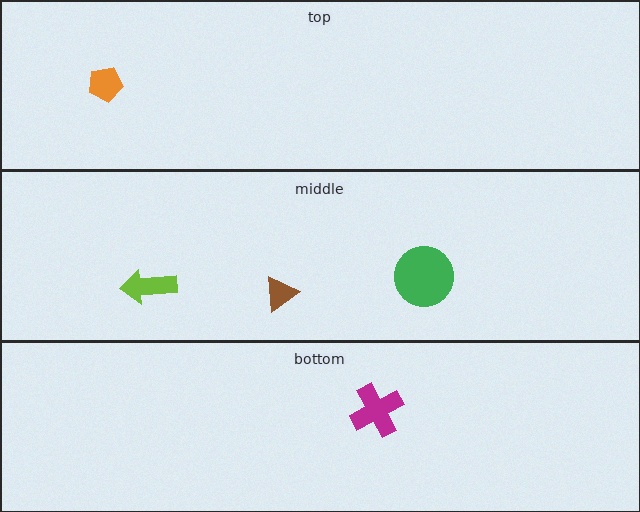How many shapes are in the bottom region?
1.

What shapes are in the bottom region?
The magenta cross.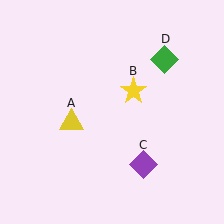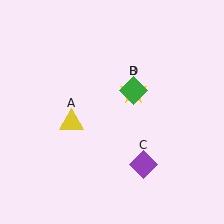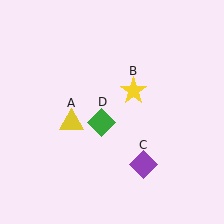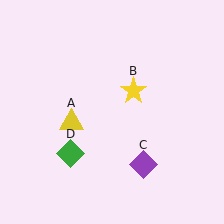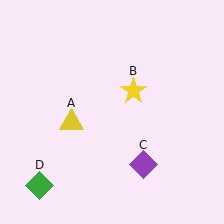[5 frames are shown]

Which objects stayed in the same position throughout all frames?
Yellow triangle (object A) and yellow star (object B) and purple diamond (object C) remained stationary.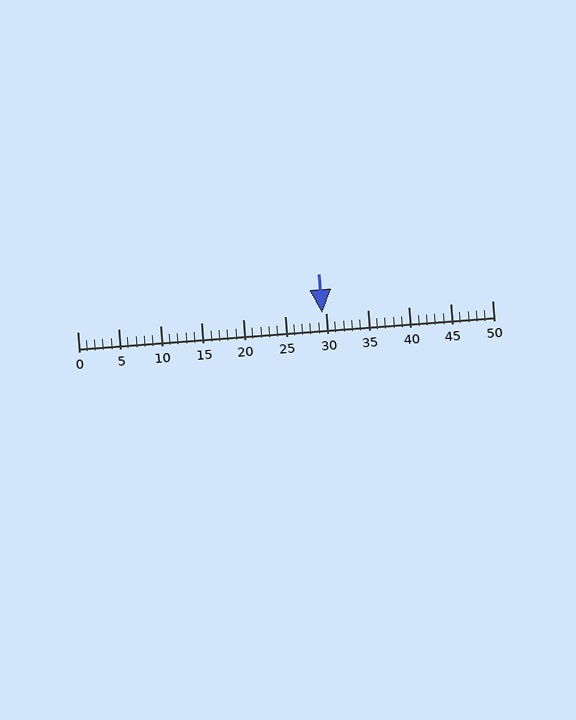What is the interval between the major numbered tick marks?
The major tick marks are spaced 5 units apart.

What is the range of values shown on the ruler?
The ruler shows values from 0 to 50.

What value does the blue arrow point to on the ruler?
The blue arrow points to approximately 30.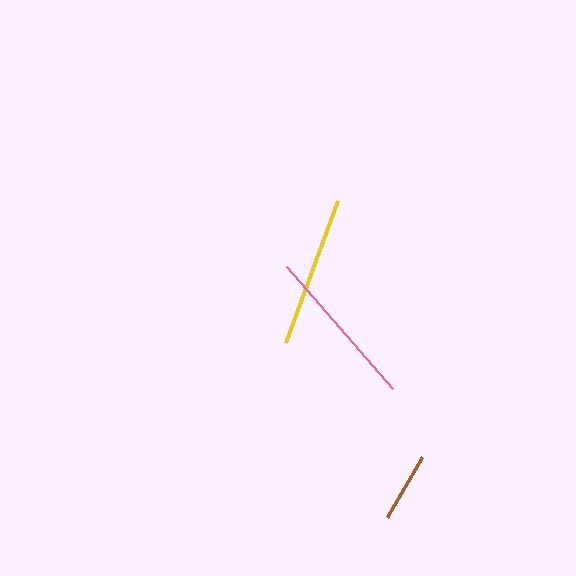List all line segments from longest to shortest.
From longest to shortest: pink, yellow, brown.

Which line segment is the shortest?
The brown line is the shortest at approximately 70 pixels.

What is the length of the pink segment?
The pink segment is approximately 162 pixels long.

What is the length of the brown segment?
The brown segment is approximately 70 pixels long.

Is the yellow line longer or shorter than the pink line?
The pink line is longer than the yellow line.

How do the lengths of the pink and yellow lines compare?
The pink and yellow lines are approximately the same length.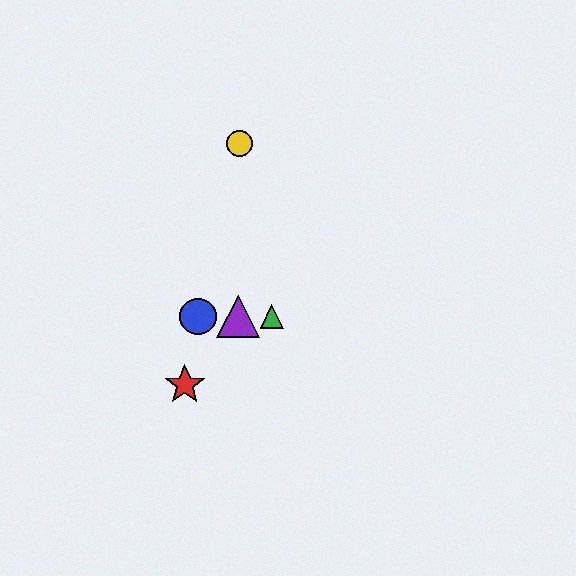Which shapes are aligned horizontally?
The blue circle, the green triangle, the purple triangle are aligned horizontally.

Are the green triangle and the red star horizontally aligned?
No, the green triangle is at y≈317 and the red star is at y≈385.